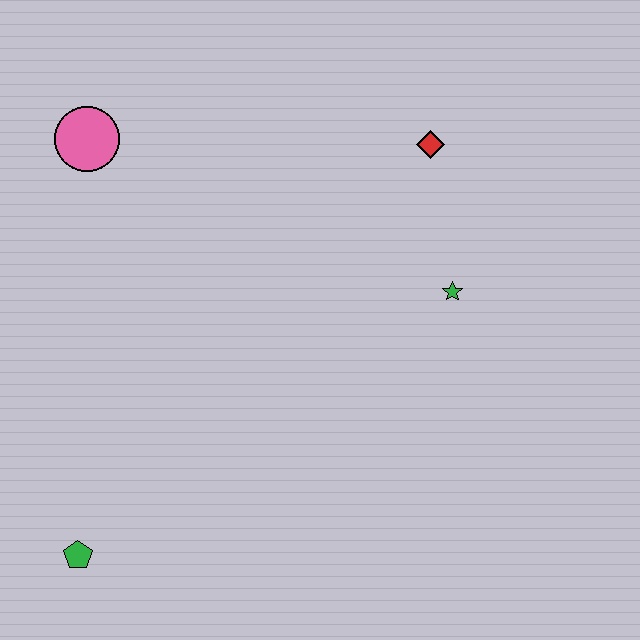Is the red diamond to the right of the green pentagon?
Yes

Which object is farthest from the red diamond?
The green pentagon is farthest from the red diamond.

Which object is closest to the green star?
The red diamond is closest to the green star.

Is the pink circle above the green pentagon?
Yes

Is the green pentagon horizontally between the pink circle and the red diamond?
No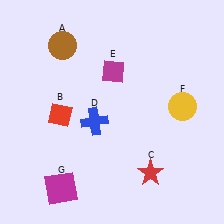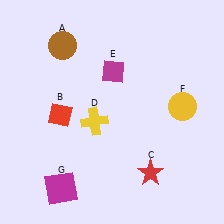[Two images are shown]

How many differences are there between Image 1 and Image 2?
There is 1 difference between the two images.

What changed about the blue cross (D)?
In Image 1, D is blue. In Image 2, it changed to yellow.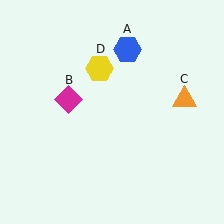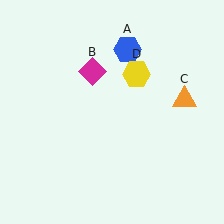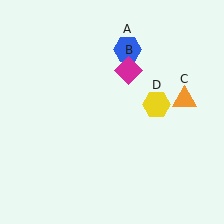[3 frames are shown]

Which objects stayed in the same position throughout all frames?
Blue hexagon (object A) and orange triangle (object C) remained stationary.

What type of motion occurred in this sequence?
The magenta diamond (object B), yellow hexagon (object D) rotated clockwise around the center of the scene.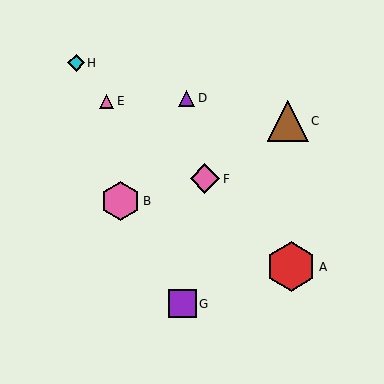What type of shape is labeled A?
Shape A is a red hexagon.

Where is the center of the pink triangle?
The center of the pink triangle is at (106, 101).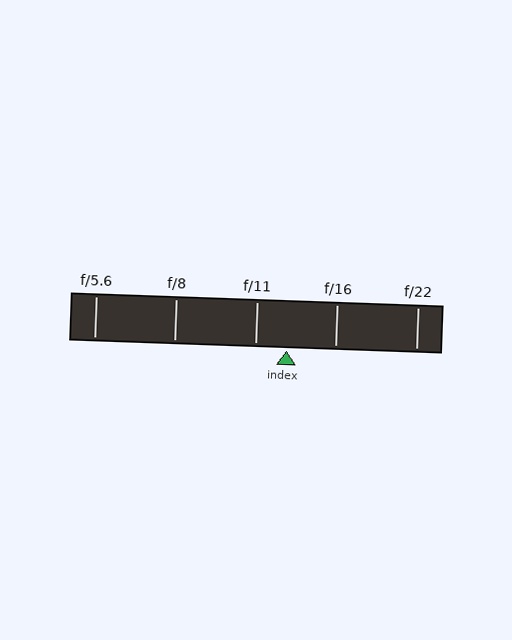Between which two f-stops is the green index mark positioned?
The index mark is between f/11 and f/16.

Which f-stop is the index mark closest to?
The index mark is closest to f/11.